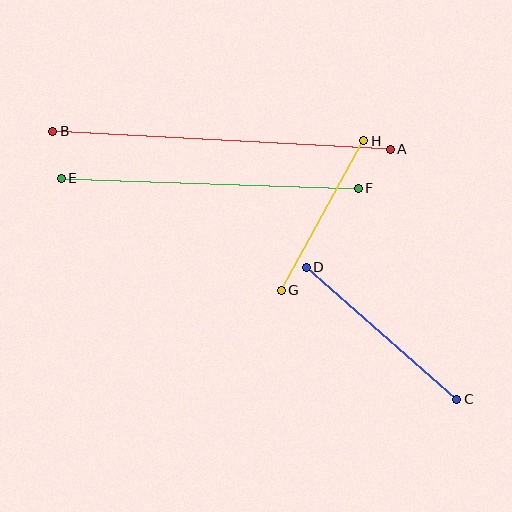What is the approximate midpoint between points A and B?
The midpoint is at approximately (222, 140) pixels.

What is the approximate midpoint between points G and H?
The midpoint is at approximately (323, 215) pixels.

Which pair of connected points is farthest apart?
Points A and B are farthest apart.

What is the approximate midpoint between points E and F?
The midpoint is at approximately (210, 183) pixels.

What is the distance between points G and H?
The distance is approximately 170 pixels.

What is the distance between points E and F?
The distance is approximately 297 pixels.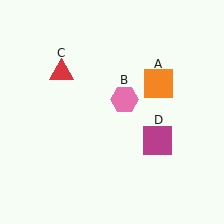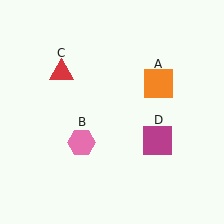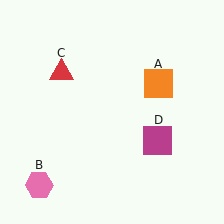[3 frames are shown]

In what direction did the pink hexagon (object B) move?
The pink hexagon (object B) moved down and to the left.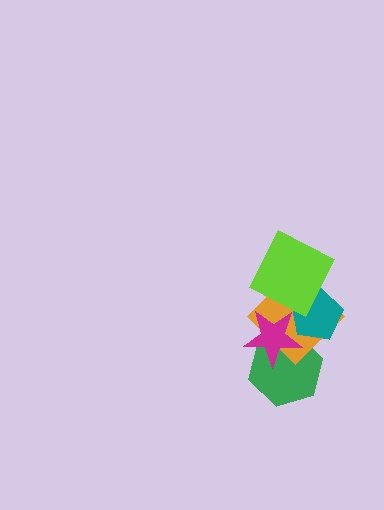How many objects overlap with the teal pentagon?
3 objects overlap with the teal pentagon.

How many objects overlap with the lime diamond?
3 objects overlap with the lime diamond.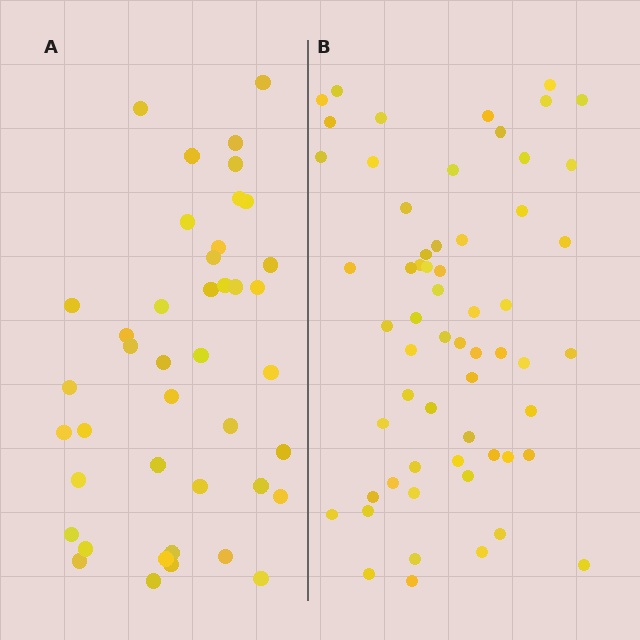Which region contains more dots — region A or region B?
Region B (the right region) has more dots.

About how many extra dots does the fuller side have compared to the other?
Region B has approximately 20 more dots than region A.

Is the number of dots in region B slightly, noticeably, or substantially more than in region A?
Region B has noticeably more, but not dramatically so. The ratio is roughly 1.4 to 1.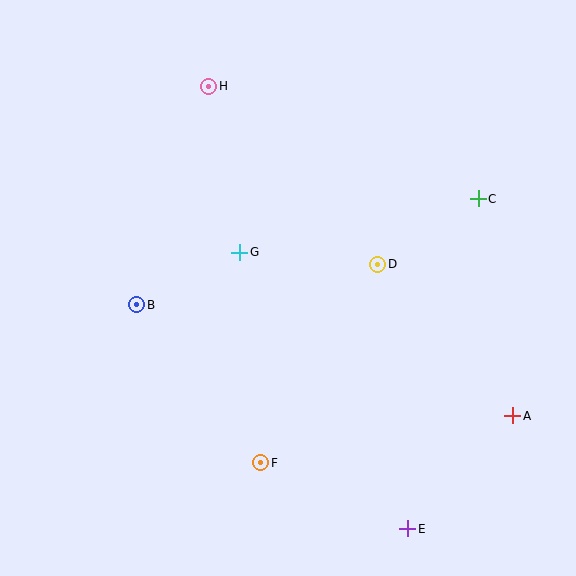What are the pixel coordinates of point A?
Point A is at (513, 416).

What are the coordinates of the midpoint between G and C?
The midpoint between G and C is at (359, 225).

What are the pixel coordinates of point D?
Point D is at (378, 264).